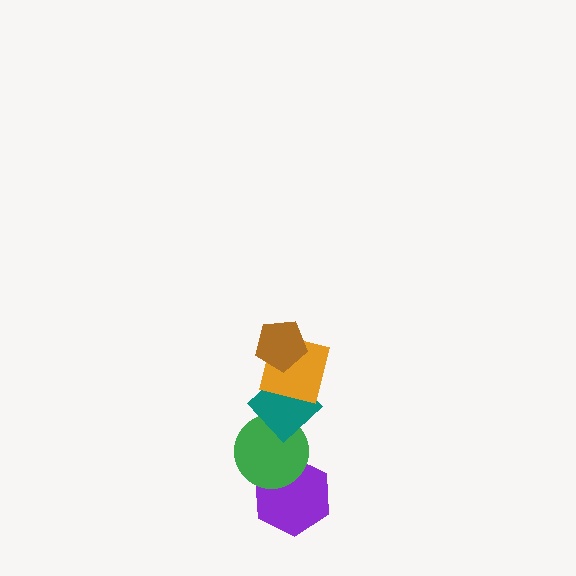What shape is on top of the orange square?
The brown pentagon is on top of the orange square.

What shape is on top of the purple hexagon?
The green circle is on top of the purple hexagon.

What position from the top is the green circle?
The green circle is 4th from the top.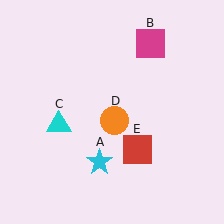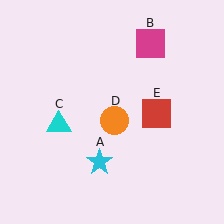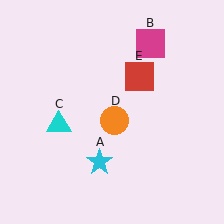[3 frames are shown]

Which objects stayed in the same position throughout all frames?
Cyan star (object A) and magenta square (object B) and cyan triangle (object C) and orange circle (object D) remained stationary.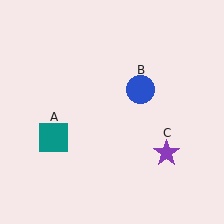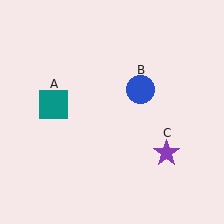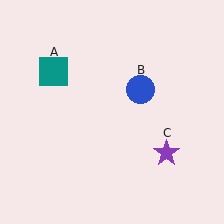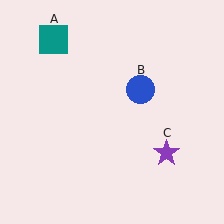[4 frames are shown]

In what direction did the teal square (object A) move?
The teal square (object A) moved up.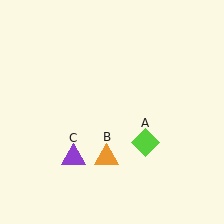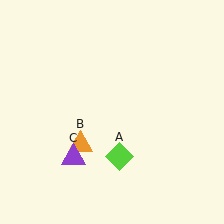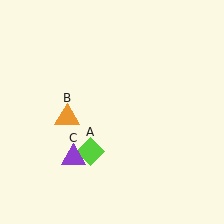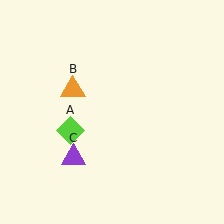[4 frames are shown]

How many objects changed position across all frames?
2 objects changed position: lime diamond (object A), orange triangle (object B).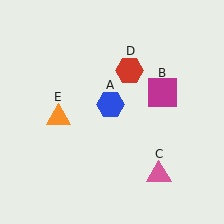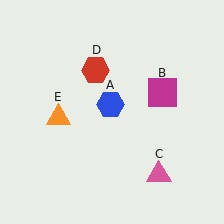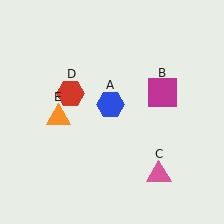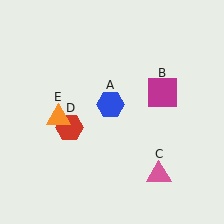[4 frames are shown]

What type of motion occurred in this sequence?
The red hexagon (object D) rotated counterclockwise around the center of the scene.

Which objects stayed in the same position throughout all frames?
Blue hexagon (object A) and magenta square (object B) and pink triangle (object C) and orange triangle (object E) remained stationary.